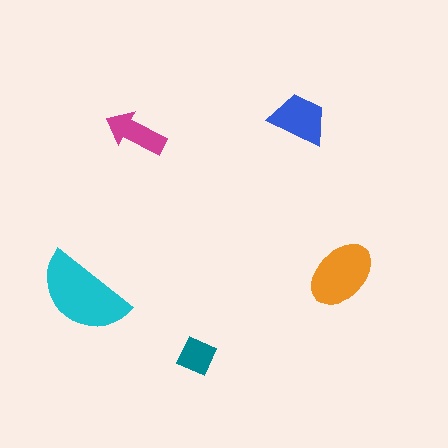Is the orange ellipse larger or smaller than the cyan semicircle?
Smaller.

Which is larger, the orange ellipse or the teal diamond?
The orange ellipse.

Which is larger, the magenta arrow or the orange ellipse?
The orange ellipse.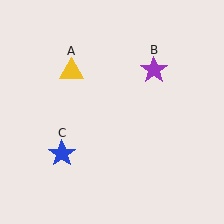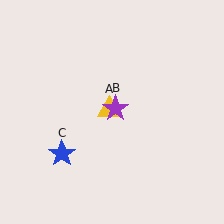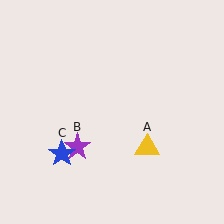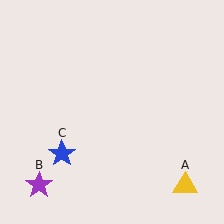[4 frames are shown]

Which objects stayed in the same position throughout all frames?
Blue star (object C) remained stationary.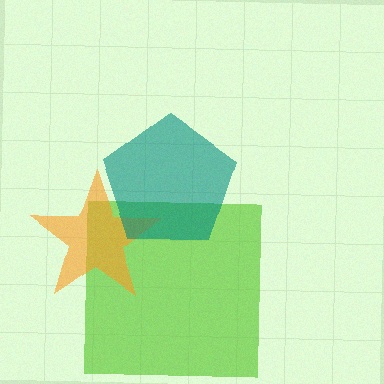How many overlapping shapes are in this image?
There are 3 overlapping shapes in the image.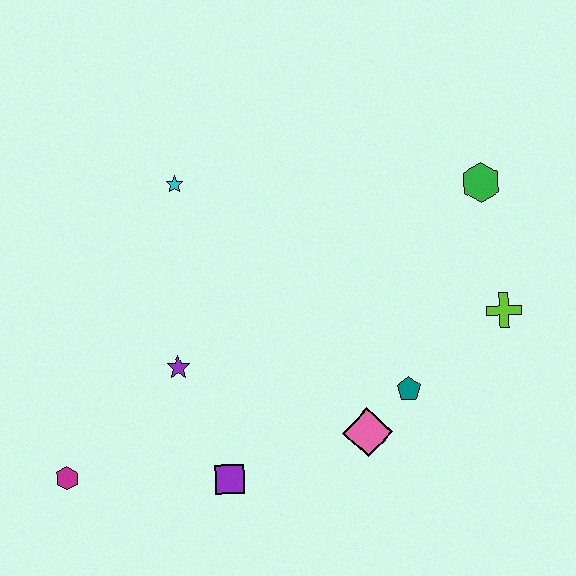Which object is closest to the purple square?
The purple star is closest to the purple square.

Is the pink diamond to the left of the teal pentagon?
Yes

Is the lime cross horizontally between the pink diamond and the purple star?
No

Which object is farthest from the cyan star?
The lime cross is farthest from the cyan star.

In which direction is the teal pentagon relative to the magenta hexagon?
The teal pentagon is to the right of the magenta hexagon.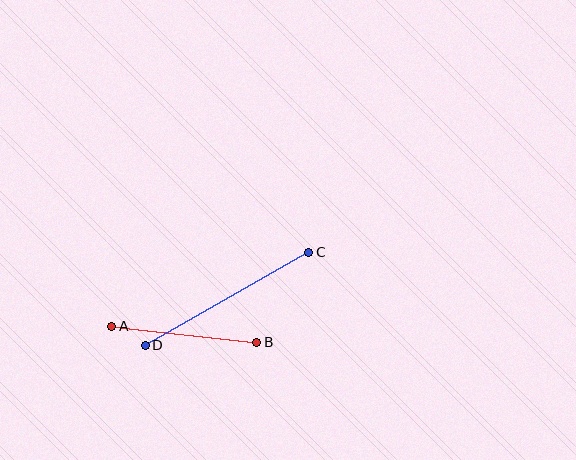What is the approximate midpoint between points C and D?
The midpoint is at approximately (227, 299) pixels.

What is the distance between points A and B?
The distance is approximately 146 pixels.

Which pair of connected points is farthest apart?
Points C and D are farthest apart.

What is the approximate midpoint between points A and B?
The midpoint is at approximately (184, 334) pixels.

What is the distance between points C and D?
The distance is approximately 188 pixels.